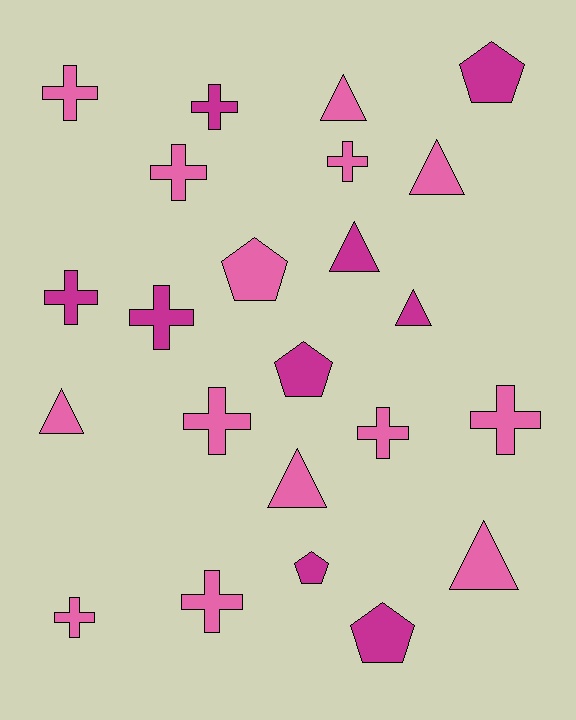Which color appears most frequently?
Pink, with 14 objects.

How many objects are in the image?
There are 23 objects.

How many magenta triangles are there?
There are 2 magenta triangles.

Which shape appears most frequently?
Cross, with 11 objects.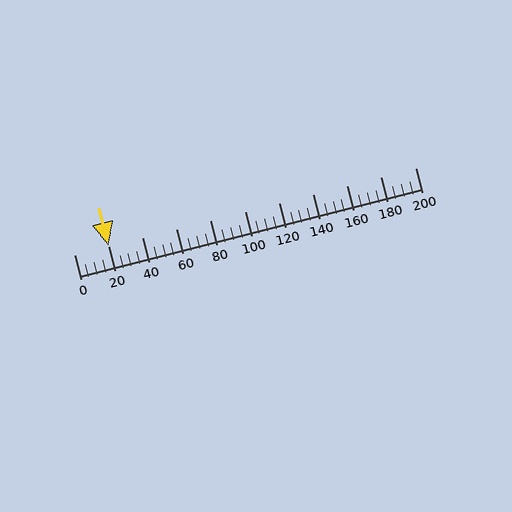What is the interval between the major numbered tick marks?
The major tick marks are spaced 20 units apart.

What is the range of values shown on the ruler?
The ruler shows values from 0 to 200.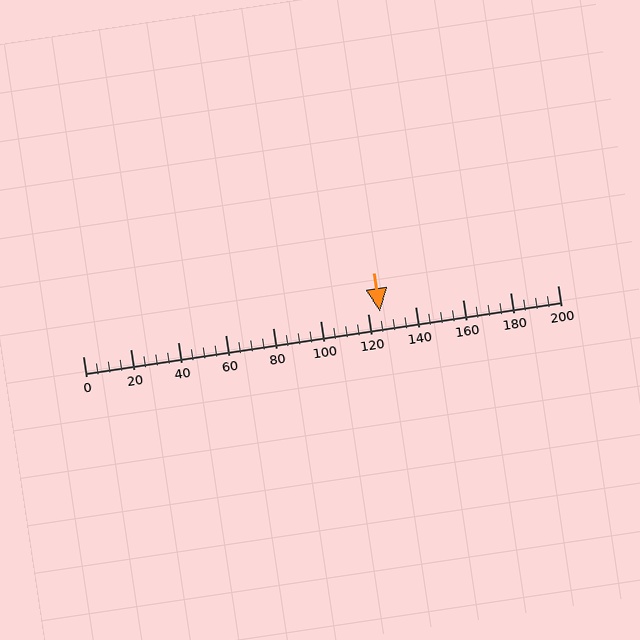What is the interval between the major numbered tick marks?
The major tick marks are spaced 20 units apart.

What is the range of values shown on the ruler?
The ruler shows values from 0 to 200.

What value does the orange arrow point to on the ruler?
The orange arrow points to approximately 125.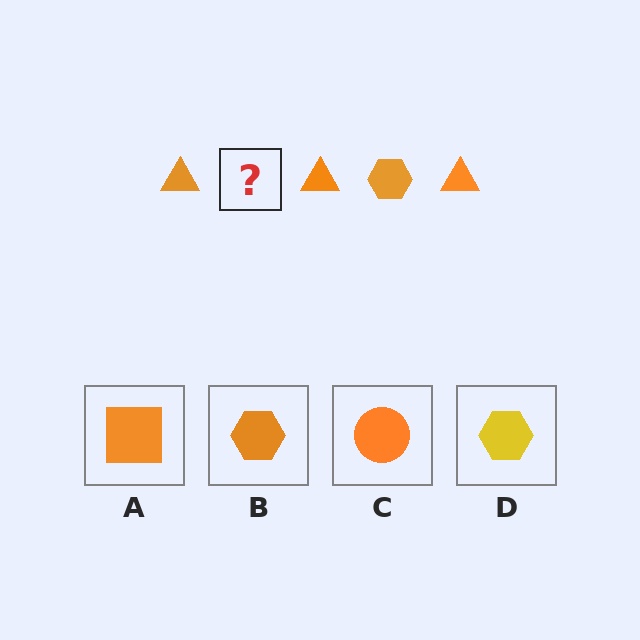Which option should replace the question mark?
Option B.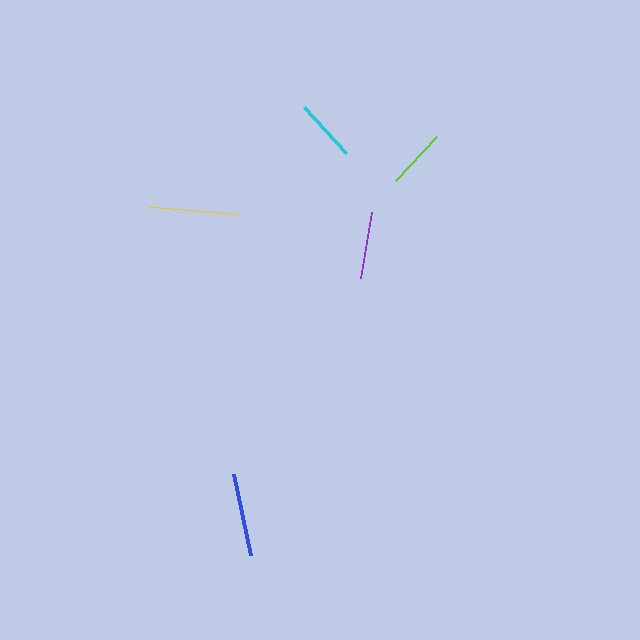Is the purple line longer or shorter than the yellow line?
The yellow line is longer than the purple line.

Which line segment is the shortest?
The lime line is the shortest at approximately 61 pixels.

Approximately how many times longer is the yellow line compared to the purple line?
The yellow line is approximately 1.4 times the length of the purple line.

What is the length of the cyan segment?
The cyan segment is approximately 62 pixels long.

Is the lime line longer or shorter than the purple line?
The purple line is longer than the lime line.